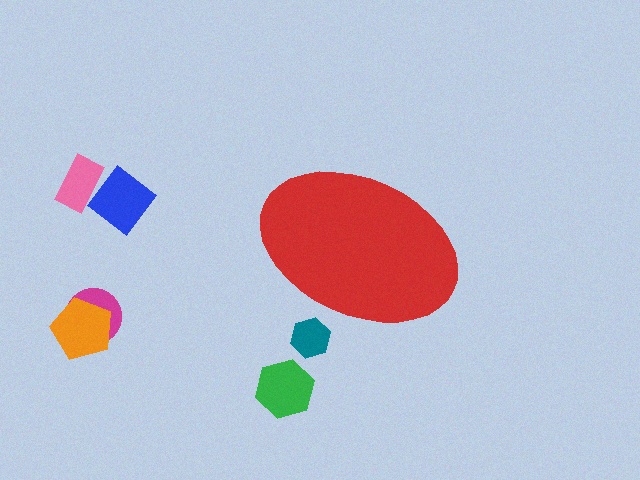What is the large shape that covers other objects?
A red ellipse.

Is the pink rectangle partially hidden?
No, the pink rectangle is fully visible.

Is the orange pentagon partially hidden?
No, the orange pentagon is fully visible.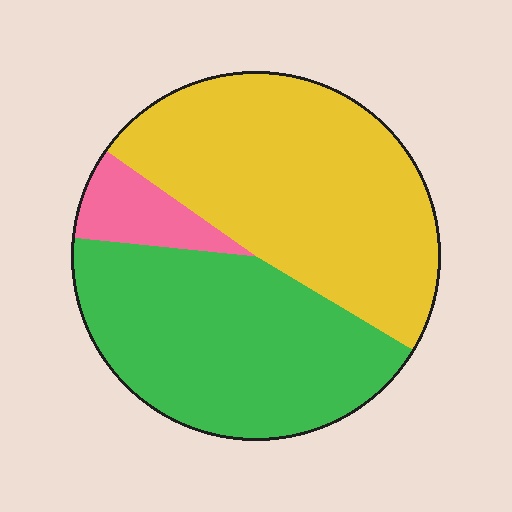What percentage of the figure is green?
Green takes up between a quarter and a half of the figure.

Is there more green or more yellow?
Yellow.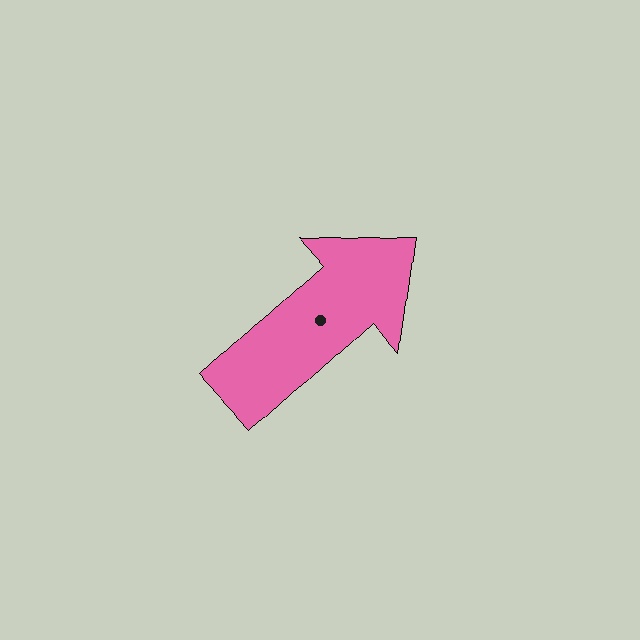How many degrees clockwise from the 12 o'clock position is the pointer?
Approximately 48 degrees.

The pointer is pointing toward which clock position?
Roughly 2 o'clock.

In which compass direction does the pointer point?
Northeast.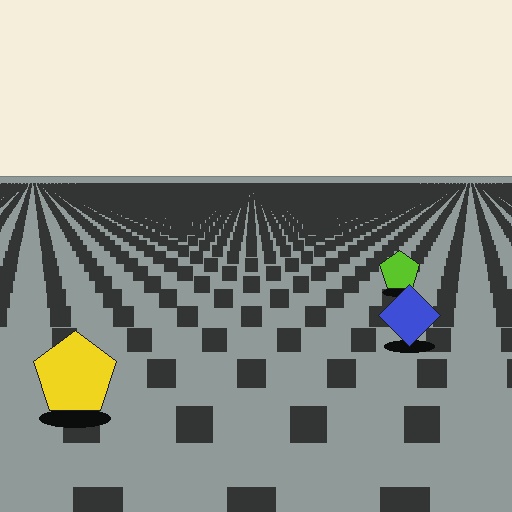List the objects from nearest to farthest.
From nearest to farthest: the yellow pentagon, the blue diamond, the lime pentagon.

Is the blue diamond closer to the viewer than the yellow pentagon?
No. The yellow pentagon is closer — you can tell from the texture gradient: the ground texture is coarser near it.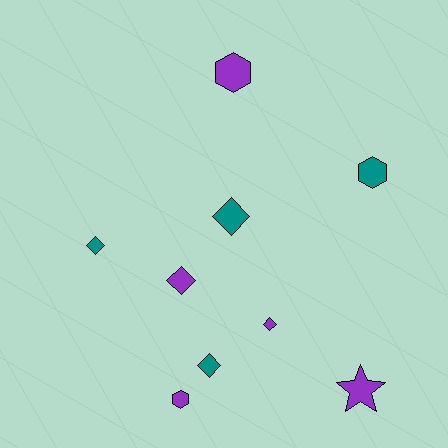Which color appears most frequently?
Purple, with 5 objects.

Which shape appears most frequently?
Diamond, with 5 objects.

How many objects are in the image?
There are 9 objects.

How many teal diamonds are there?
There are 3 teal diamonds.